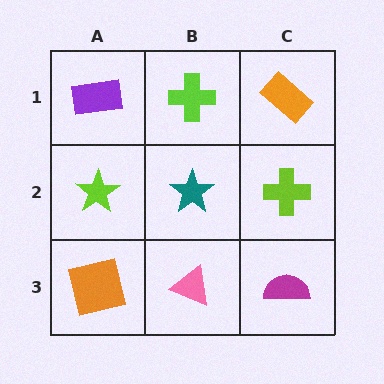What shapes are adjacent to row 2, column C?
An orange rectangle (row 1, column C), a magenta semicircle (row 3, column C), a teal star (row 2, column B).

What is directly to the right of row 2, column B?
A lime cross.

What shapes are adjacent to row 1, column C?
A lime cross (row 2, column C), a lime cross (row 1, column B).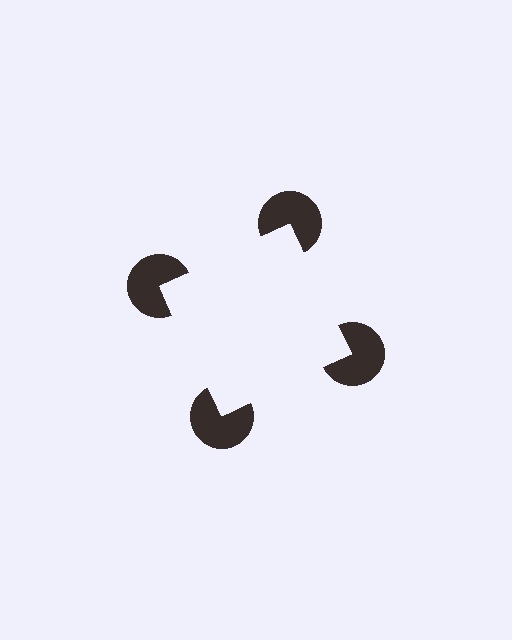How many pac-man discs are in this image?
There are 4 — one at each vertex of the illusory square.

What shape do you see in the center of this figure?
An illusory square — its edges are inferred from the aligned wedge cuts in the pac-man discs, not physically drawn.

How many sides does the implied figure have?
4 sides.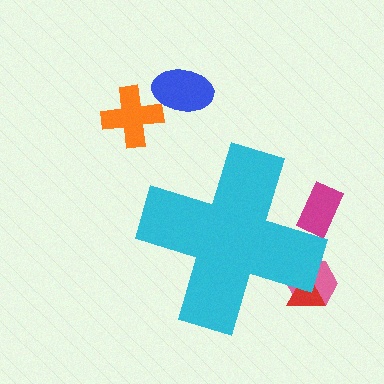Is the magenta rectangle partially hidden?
Yes, the magenta rectangle is partially hidden behind the cyan cross.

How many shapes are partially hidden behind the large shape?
3 shapes are partially hidden.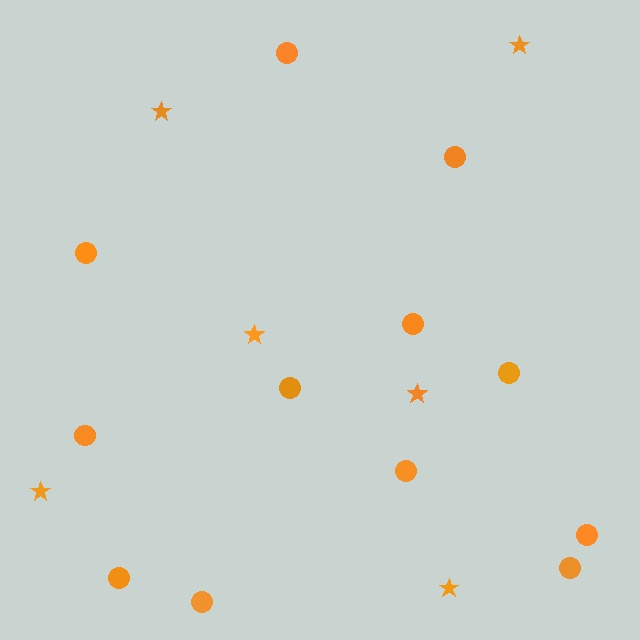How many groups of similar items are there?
There are 2 groups: one group of stars (6) and one group of circles (12).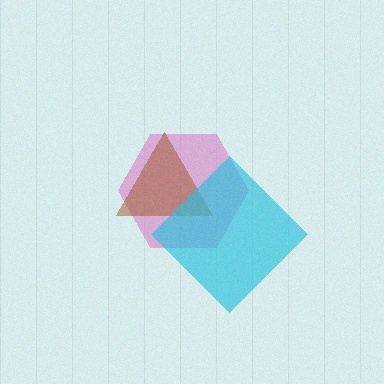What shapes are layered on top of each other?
The layered shapes are: a pink hexagon, a brown triangle, a cyan diamond.